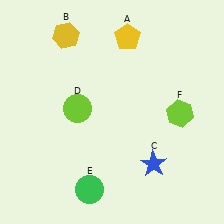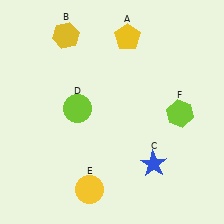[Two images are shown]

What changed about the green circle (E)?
In Image 1, E is green. In Image 2, it changed to yellow.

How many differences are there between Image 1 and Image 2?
There is 1 difference between the two images.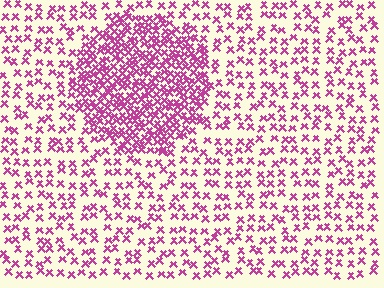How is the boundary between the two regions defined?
The boundary is defined by a change in element density (approximately 2.6x ratio). All elements are the same color, size, and shape.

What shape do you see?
I see a circle.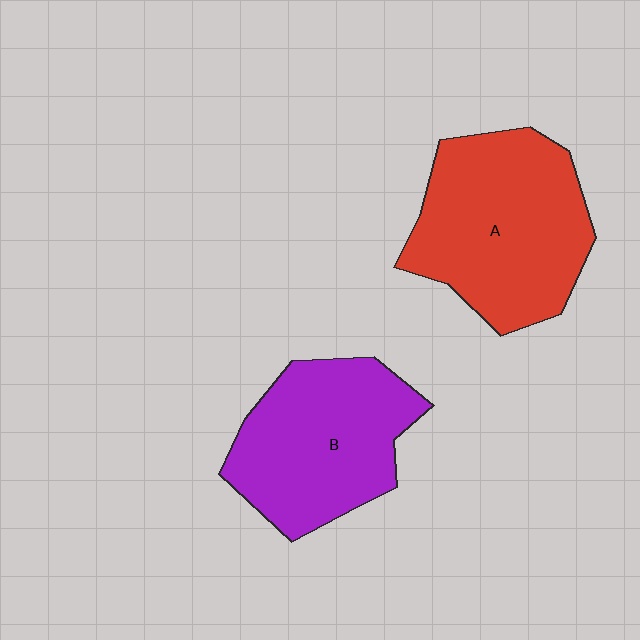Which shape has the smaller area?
Shape B (purple).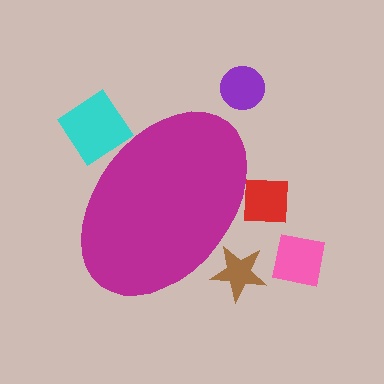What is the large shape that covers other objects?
A magenta ellipse.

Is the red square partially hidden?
Yes, the red square is partially hidden behind the magenta ellipse.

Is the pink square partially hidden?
No, the pink square is fully visible.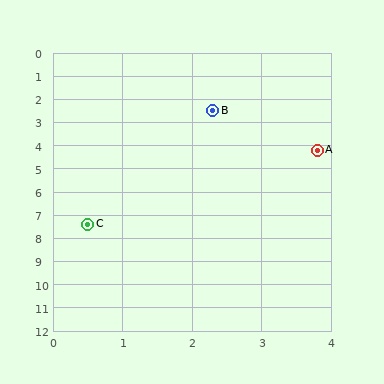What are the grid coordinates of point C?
Point C is at approximately (0.5, 7.4).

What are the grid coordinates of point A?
Point A is at approximately (3.8, 4.2).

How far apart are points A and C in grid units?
Points A and C are about 4.6 grid units apart.